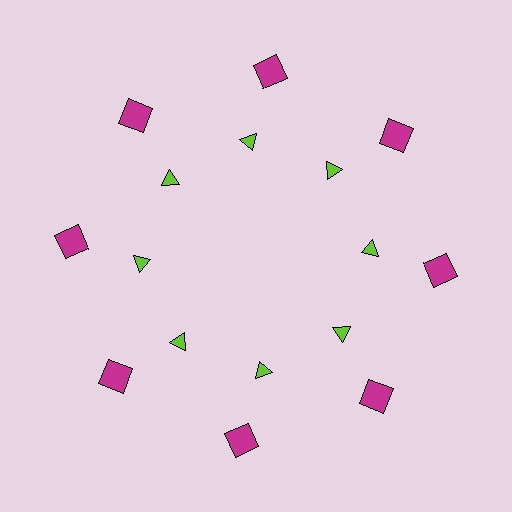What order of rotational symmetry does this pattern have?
This pattern has 8-fold rotational symmetry.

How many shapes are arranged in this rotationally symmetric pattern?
There are 16 shapes, arranged in 8 groups of 2.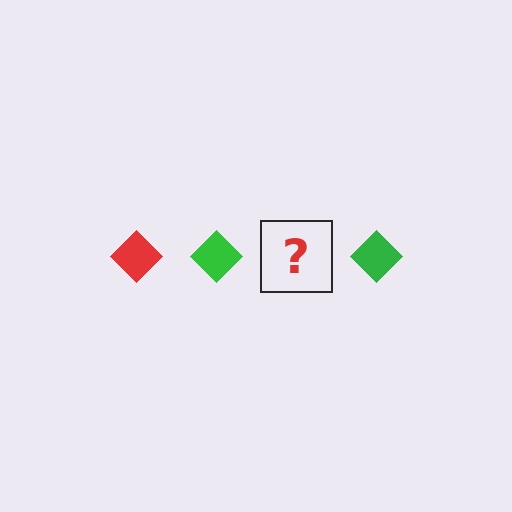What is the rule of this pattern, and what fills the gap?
The rule is that the pattern cycles through red, green diamonds. The gap should be filled with a red diamond.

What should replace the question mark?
The question mark should be replaced with a red diamond.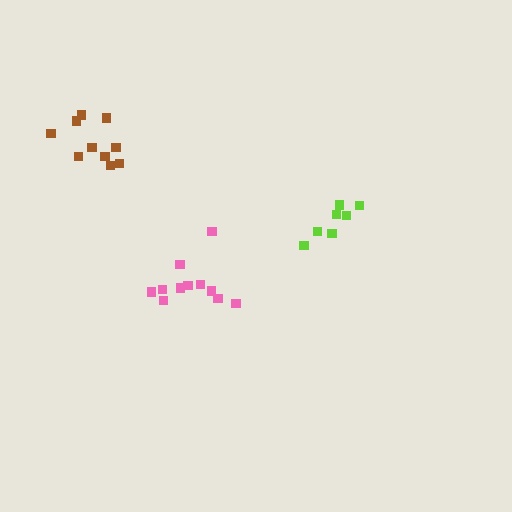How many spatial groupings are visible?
There are 3 spatial groupings.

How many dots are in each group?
Group 1: 7 dots, Group 2: 11 dots, Group 3: 10 dots (28 total).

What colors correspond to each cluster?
The clusters are colored: lime, pink, brown.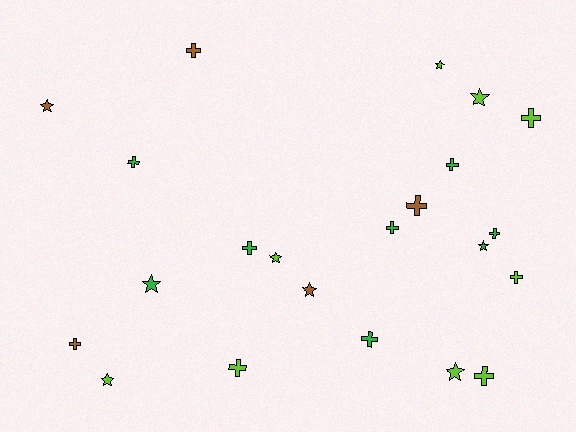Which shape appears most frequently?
Cross, with 13 objects.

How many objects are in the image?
There are 22 objects.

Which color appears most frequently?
Lime, with 9 objects.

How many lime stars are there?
There are 5 lime stars.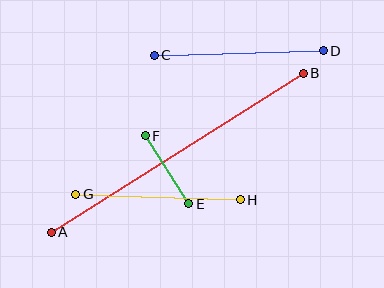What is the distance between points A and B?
The distance is approximately 298 pixels.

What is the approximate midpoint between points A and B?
The midpoint is at approximately (177, 153) pixels.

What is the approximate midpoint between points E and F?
The midpoint is at approximately (167, 170) pixels.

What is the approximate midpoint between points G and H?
The midpoint is at approximately (158, 197) pixels.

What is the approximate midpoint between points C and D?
The midpoint is at approximately (239, 53) pixels.